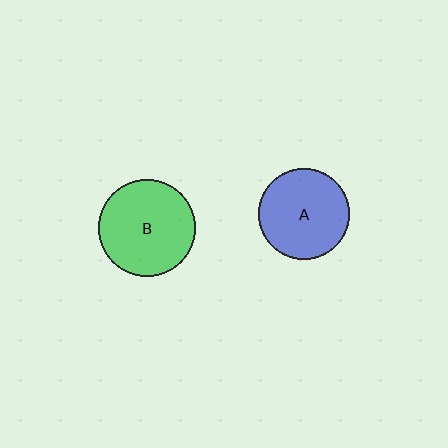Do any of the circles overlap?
No, none of the circles overlap.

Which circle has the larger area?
Circle B (green).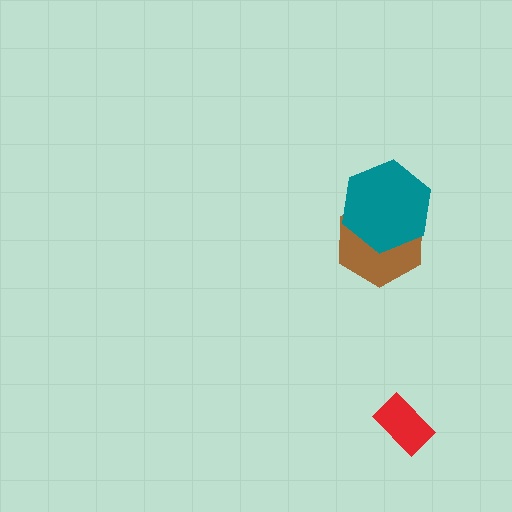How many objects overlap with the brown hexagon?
1 object overlaps with the brown hexagon.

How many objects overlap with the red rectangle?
0 objects overlap with the red rectangle.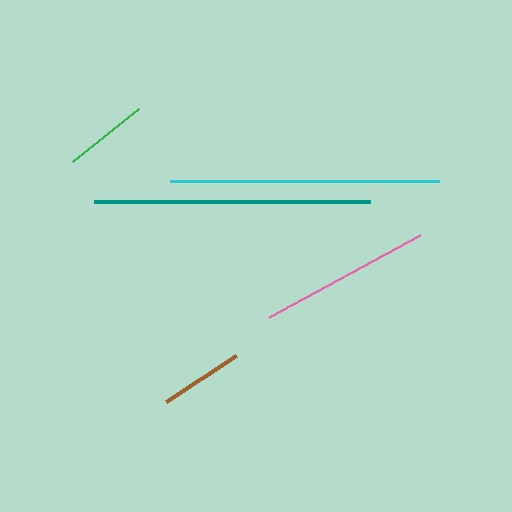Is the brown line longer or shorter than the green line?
The green line is longer than the brown line.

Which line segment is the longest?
The teal line is the longest at approximately 276 pixels.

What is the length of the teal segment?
The teal segment is approximately 276 pixels long.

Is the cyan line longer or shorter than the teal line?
The teal line is longer than the cyan line.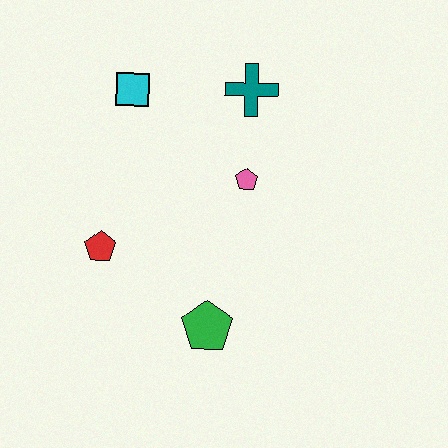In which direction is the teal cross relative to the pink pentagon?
The teal cross is above the pink pentagon.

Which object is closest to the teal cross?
The pink pentagon is closest to the teal cross.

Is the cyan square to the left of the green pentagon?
Yes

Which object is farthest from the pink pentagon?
The red pentagon is farthest from the pink pentagon.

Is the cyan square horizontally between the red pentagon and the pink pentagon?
Yes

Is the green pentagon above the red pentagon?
No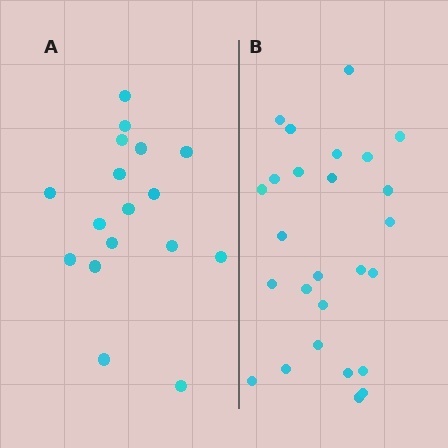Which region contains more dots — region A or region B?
Region B (the right region) has more dots.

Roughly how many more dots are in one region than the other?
Region B has roughly 8 or so more dots than region A.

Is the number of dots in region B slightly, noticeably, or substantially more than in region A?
Region B has substantially more. The ratio is roughly 1.5 to 1.